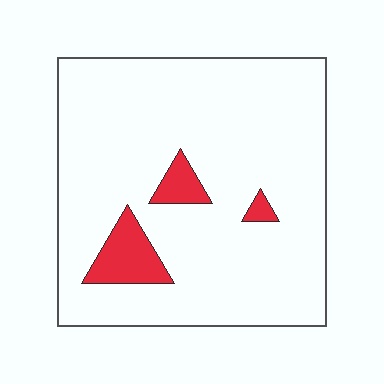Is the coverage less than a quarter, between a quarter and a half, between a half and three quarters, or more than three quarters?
Less than a quarter.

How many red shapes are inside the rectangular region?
3.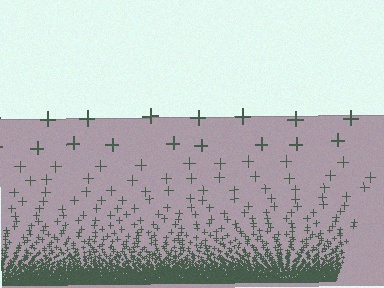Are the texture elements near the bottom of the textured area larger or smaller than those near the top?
Smaller. The gradient is inverted — elements near the bottom are smaller and denser.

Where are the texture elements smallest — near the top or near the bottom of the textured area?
Near the bottom.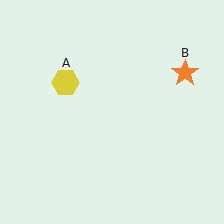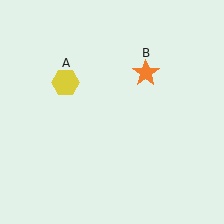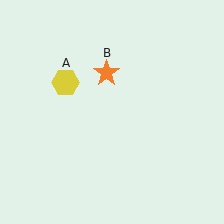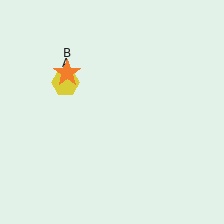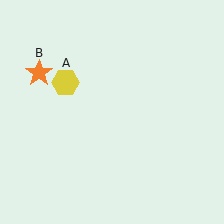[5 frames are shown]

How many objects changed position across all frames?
1 object changed position: orange star (object B).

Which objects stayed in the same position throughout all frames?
Yellow hexagon (object A) remained stationary.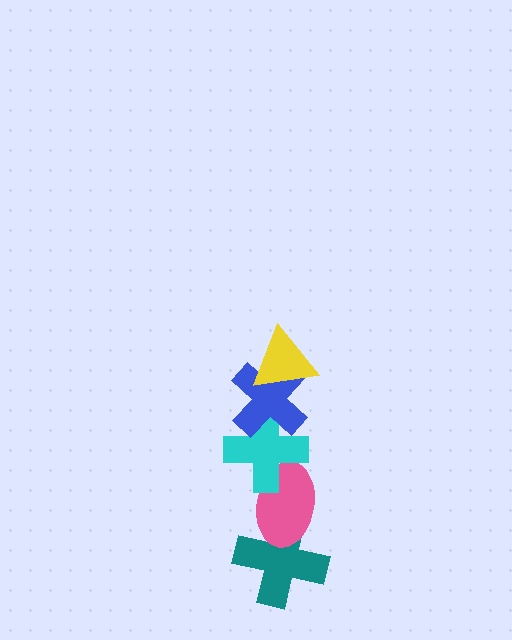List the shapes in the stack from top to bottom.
From top to bottom: the yellow triangle, the blue cross, the cyan cross, the pink ellipse, the teal cross.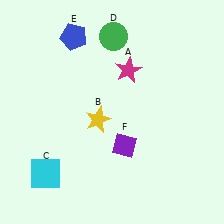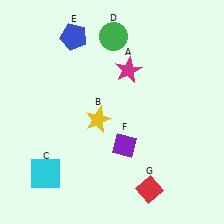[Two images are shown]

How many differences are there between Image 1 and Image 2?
There is 1 difference between the two images.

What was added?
A red diamond (G) was added in Image 2.